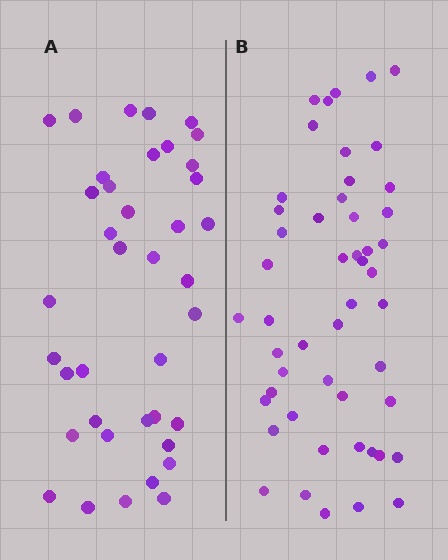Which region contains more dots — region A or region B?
Region B (the right region) has more dots.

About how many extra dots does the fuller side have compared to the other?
Region B has roughly 12 or so more dots than region A.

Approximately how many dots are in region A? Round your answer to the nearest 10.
About 40 dots. (The exact count is 39, which rounds to 40.)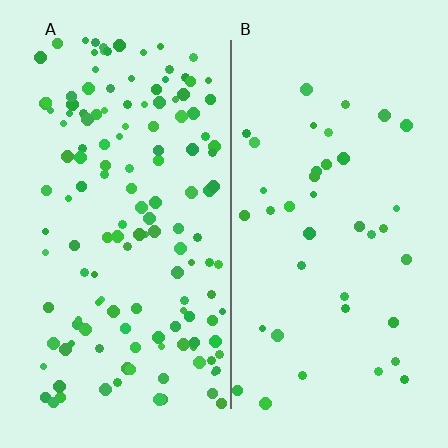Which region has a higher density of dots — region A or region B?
A (the left).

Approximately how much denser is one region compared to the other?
Approximately 3.6× — region A over region B.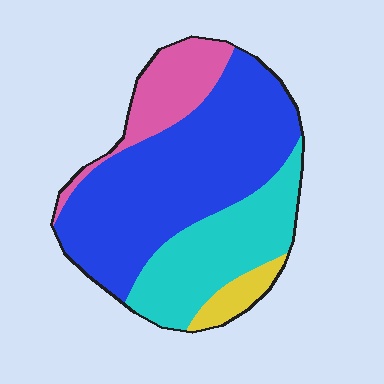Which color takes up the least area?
Yellow, at roughly 5%.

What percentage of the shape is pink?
Pink takes up about one sixth (1/6) of the shape.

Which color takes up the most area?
Blue, at roughly 55%.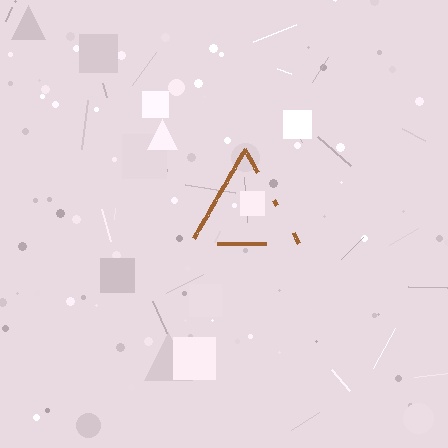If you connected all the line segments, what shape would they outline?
They would outline a triangle.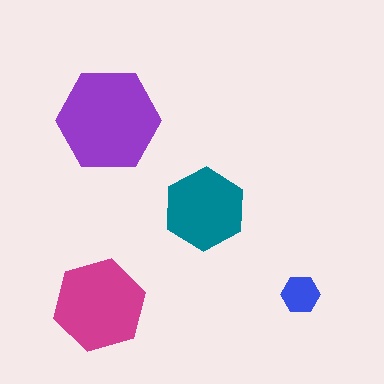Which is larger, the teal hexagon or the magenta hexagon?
The magenta one.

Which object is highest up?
The purple hexagon is topmost.